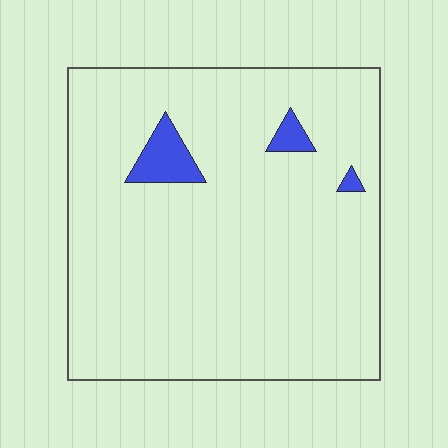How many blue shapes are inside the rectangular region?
3.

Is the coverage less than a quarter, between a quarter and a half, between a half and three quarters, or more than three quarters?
Less than a quarter.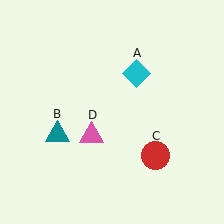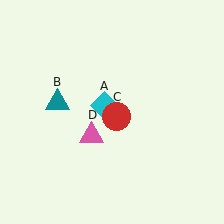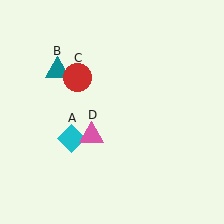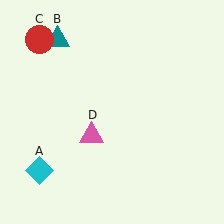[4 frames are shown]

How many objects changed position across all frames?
3 objects changed position: cyan diamond (object A), teal triangle (object B), red circle (object C).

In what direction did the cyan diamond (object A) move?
The cyan diamond (object A) moved down and to the left.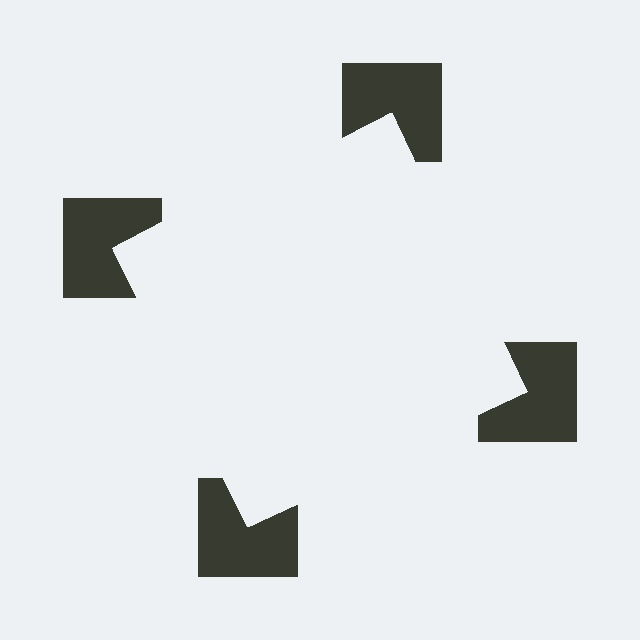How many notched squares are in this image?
There are 4 — one at each vertex of the illusory square.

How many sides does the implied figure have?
4 sides.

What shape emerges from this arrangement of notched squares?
An illusory square — its edges are inferred from the aligned wedge cuts in the notched squares, not physically drawn.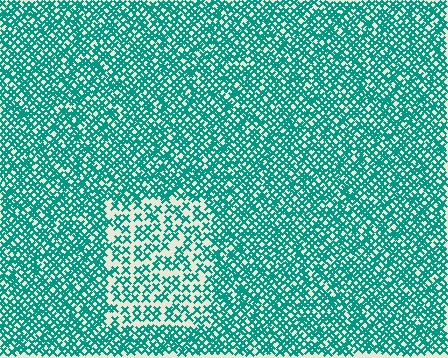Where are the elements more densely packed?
The elements are more densely packed outside the rectangle boundary.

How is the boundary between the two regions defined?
The boundary is defined by a change in element density (approximately 2.0x ratio). All elements are the same color, size, and shape.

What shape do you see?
I see a rectangle.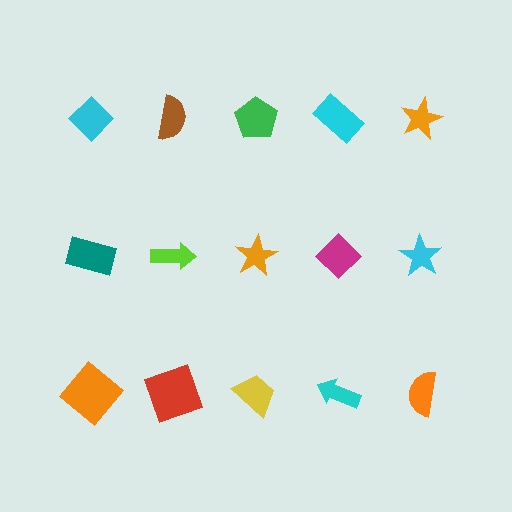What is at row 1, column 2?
A brown semicircle.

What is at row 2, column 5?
A cyan star.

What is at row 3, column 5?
An orange semicircle.